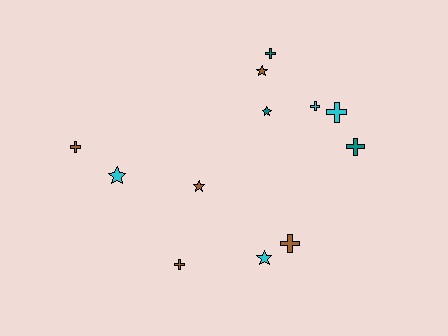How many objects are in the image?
There are 12 objects.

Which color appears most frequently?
Brown, with 5 objects.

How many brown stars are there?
There are 2 brown stars.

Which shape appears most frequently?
Cross, with 7 objects.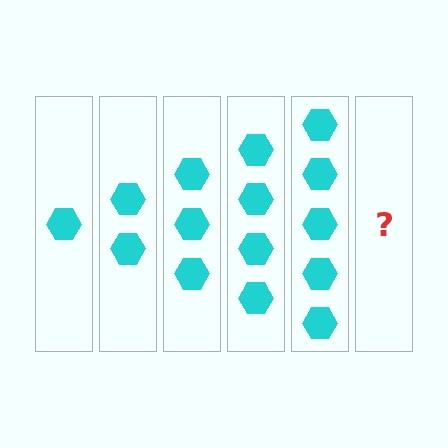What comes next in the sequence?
The next element should be 6 hexagons.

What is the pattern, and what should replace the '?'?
The pattern is that each step adds one more hexagon. The '?' should be 6 hexagons.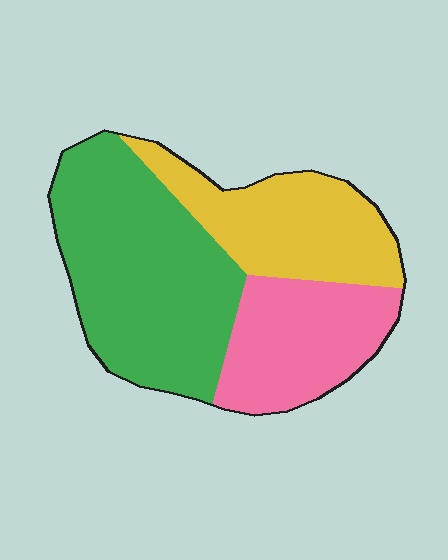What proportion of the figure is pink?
Pink takes up about one quarter (1/4) of the figure.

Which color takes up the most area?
Green, at roughly 45%.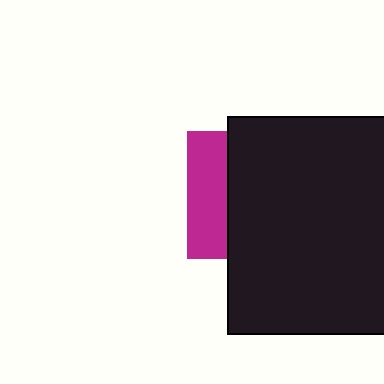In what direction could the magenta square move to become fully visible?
The magenta square could move left. That would shift it out from behind the black rectangle entirely.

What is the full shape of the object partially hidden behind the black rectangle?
The partially hidden object is a magenta square.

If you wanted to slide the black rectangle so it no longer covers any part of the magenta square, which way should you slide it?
Slide it right — that is the most direct way to separate the two shapes.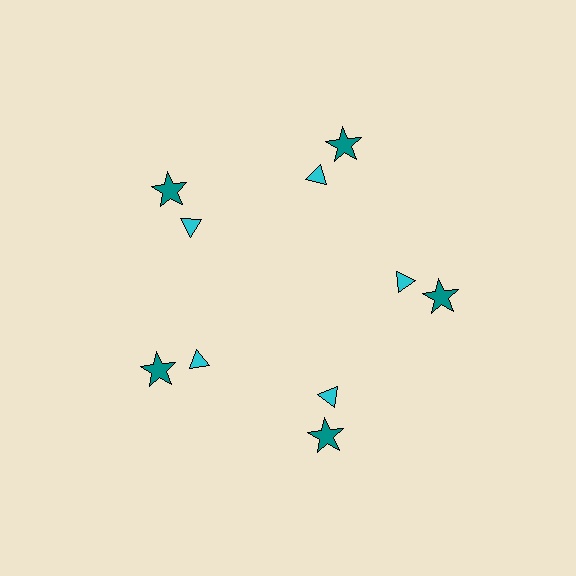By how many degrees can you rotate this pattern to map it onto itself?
The pattern maps onto itself every 72 degrees of rotation.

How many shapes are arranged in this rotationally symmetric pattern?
There are 10 shapes, arranged in 5 groups of 2.